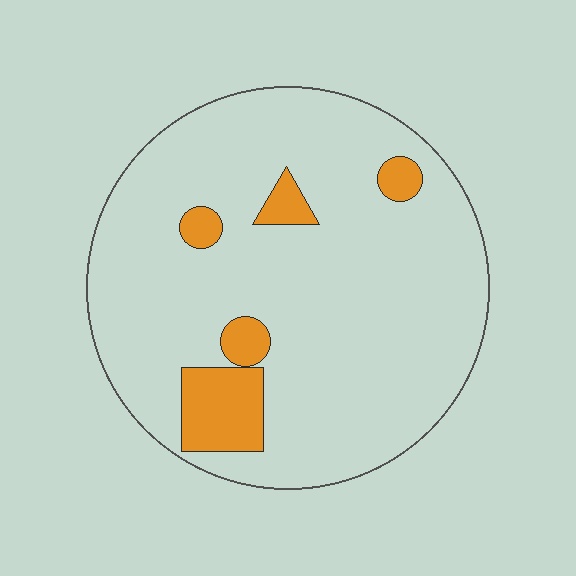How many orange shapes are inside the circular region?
5.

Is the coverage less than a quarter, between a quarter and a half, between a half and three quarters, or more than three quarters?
Less than a quarter.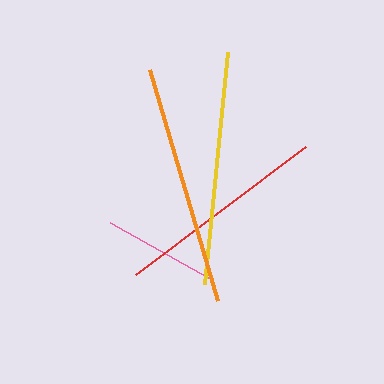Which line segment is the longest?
The orange line is the longest at approximately 241 pixels.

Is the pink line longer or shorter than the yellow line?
The yellow line is longer than the pink line.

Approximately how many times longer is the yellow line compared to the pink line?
The yellow line is approximately 2.1 times the length of the pink line.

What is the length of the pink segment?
The pink segment is approximately 113 pixels long.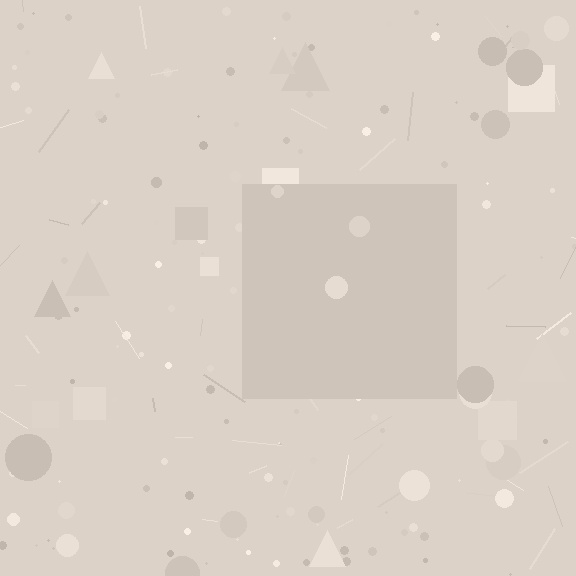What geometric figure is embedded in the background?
A square is embedded in the background.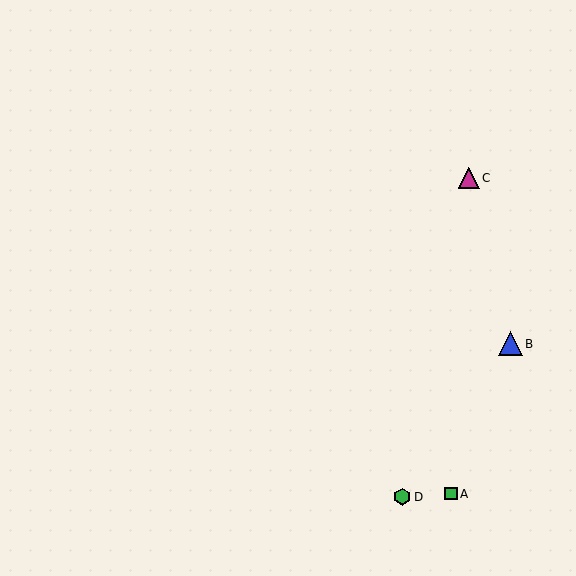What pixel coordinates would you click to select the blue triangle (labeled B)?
Click at (510, 344) to select the blue triangle B.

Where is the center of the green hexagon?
The center of the green hexagon is at (402, 497).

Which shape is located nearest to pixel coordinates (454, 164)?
The magenta triangle (labeled C) at (469, 178) is nearest to that location.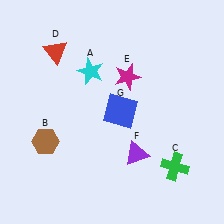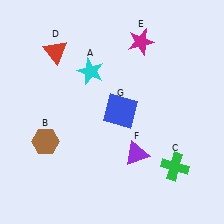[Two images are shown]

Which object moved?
The magenta star (E) moved up.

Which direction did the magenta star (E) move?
The magenta star (E) moved up.